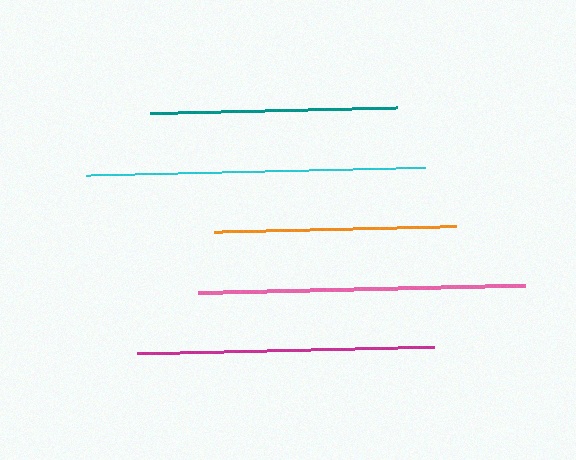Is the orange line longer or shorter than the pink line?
The pink line is longer than the orange line.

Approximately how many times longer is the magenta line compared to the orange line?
The magenta line is approximately 1.2 times the length of the orange line.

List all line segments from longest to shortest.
From longest to shortest: cyan, pink, magenta, teal, orange.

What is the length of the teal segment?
The teal segment is approximately 247 pixels long.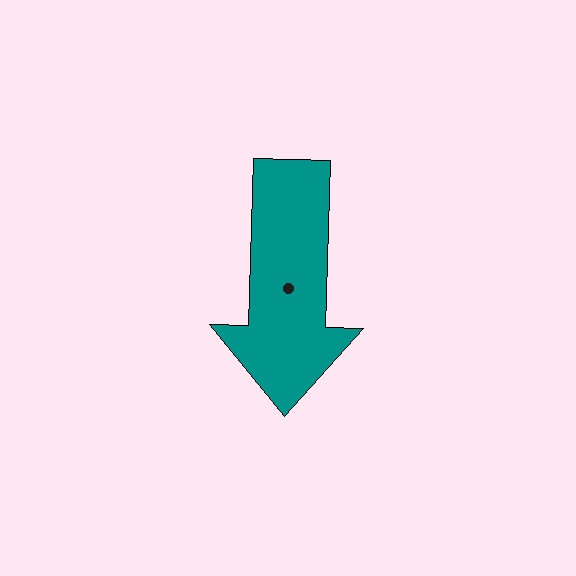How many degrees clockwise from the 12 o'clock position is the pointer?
Approximately 182 degrees.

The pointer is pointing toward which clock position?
Roughly 6 o'clock.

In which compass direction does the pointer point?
South.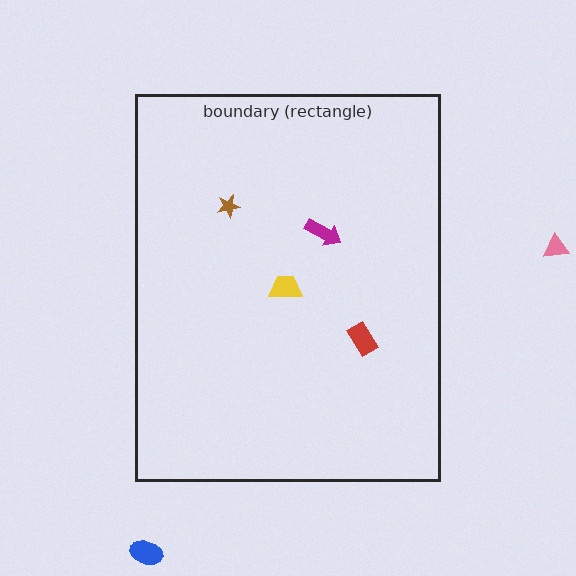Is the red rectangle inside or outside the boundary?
Inside.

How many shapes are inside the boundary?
4 inside, 2 outside.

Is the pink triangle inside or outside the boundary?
Outside.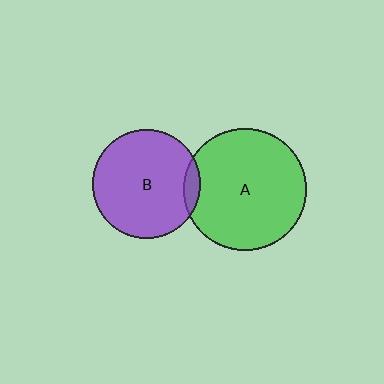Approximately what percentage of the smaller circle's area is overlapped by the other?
Approximately 10%.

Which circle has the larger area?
Circle A (green).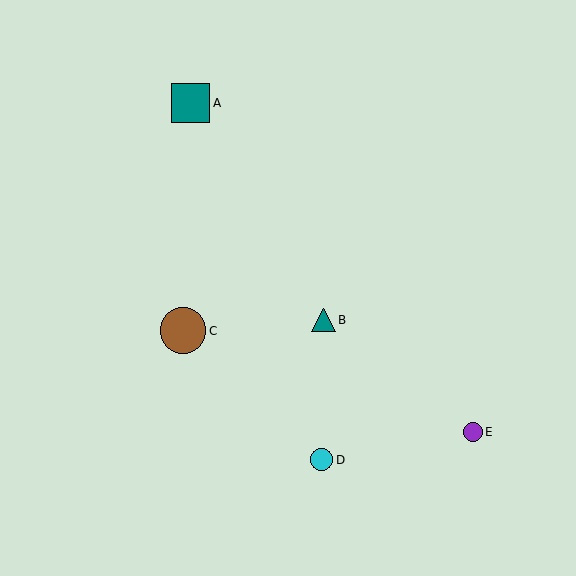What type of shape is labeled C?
Shape C is a brown circle.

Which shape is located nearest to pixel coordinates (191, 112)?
The teal square (labeled A) at (191, 103) is nearest to that location.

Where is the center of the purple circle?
The center of the purple circle is at (473, 432).